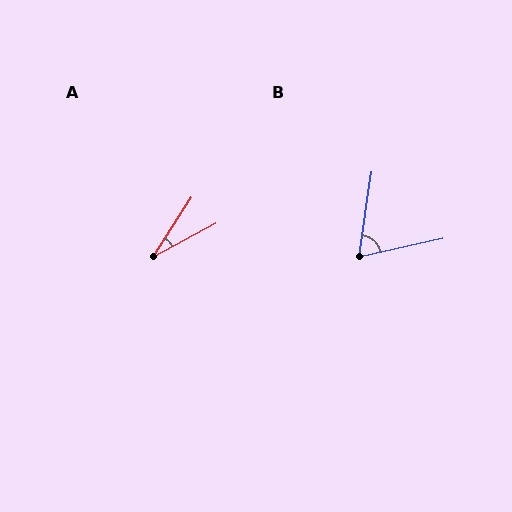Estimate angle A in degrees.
Approximately 29 degrees.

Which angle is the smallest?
A, at approximately 29 degrees.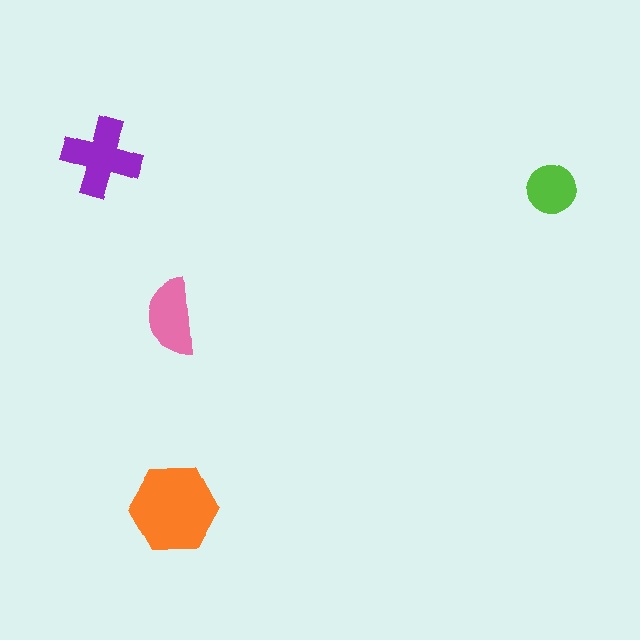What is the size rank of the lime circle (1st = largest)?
4th.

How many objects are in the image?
There are 4 objects in the image.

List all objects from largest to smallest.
The orange hexagon, the purple cross, the pink semicircle, the lime circle.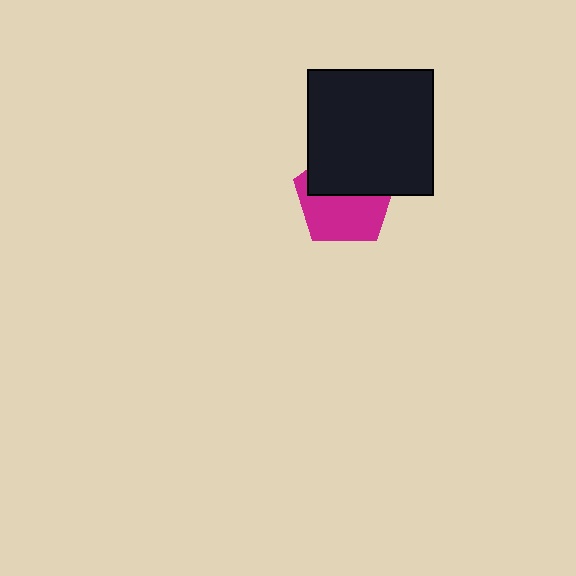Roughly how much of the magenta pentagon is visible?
About half of it is visible (roughly 54%).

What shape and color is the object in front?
The object in front is a black square.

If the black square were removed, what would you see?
You would see the complete magenta pentagon.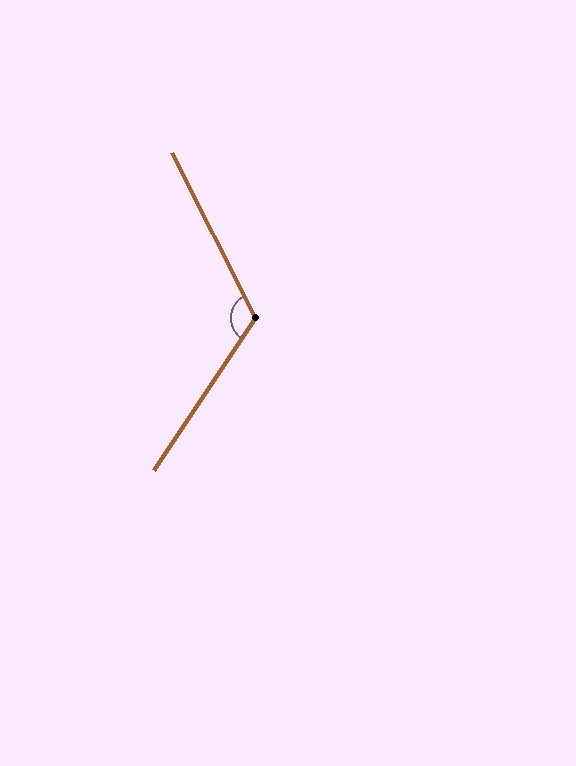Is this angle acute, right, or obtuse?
It is obtuse.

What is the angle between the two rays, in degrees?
Approximately 119 degrees.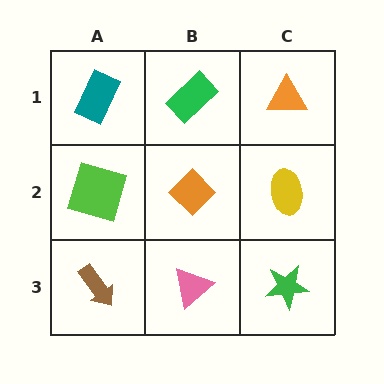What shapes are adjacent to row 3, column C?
A yellow ellipse (row 2, column C), a pink triangle (row 3, column B).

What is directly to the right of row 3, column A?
A pink triangle.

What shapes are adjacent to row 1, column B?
An orange diamond (row 2, column B), a teal rectangle (row 1, column A), an orange triangle (row 1, column C).